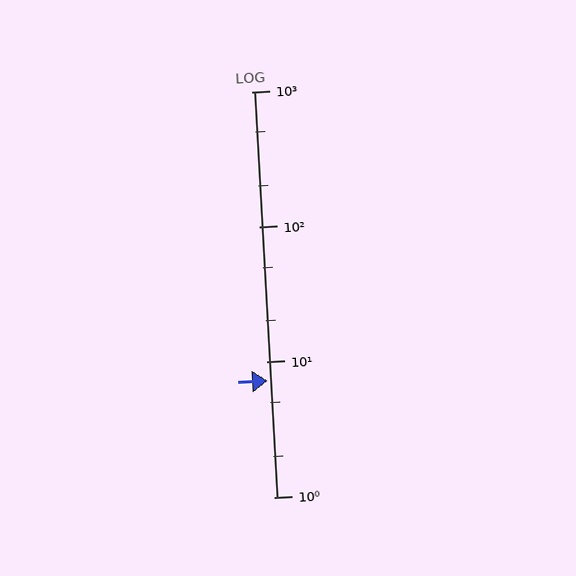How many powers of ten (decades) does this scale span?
The scale spans 3 decades, from 1 to 1000.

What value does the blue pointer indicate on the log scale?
The pointer indicates approximately 7.2.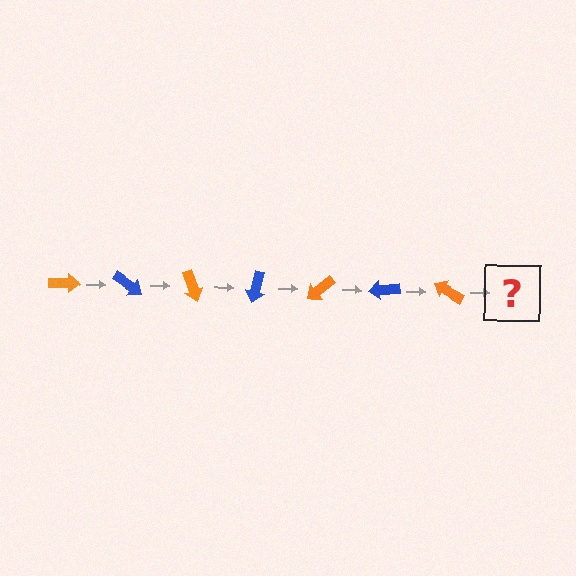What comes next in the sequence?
The next element should be a blue arrow, rotated 245 degrees from the start.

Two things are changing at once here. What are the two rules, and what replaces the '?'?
The two rules are that it rotates 35 degrees each step and the color cycles through orange and blue. The '?' should be a blue arrow, rotated 245 degrees from the start.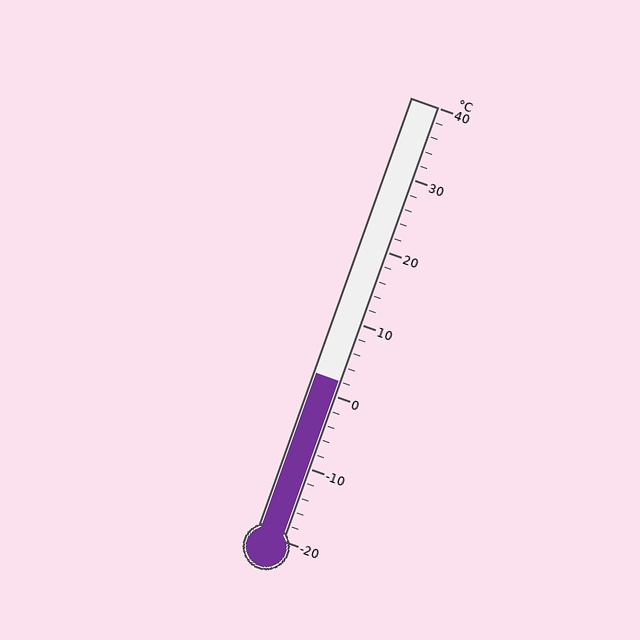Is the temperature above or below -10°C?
The temperature is above -10°C.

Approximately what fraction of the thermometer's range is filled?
The thermometer is filled to approximately 35% of its range.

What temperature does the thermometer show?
The thermometer shows approximately 2°C.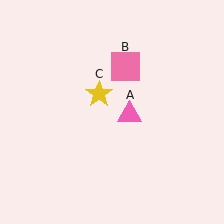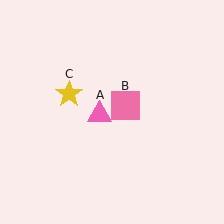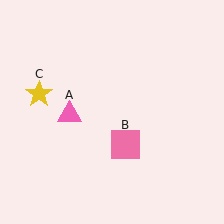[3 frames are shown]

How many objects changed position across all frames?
3 objects changed position: pink triangle (object A), pink square (object B), yellow star (object C).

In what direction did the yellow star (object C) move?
The yellow star (object C) moved left.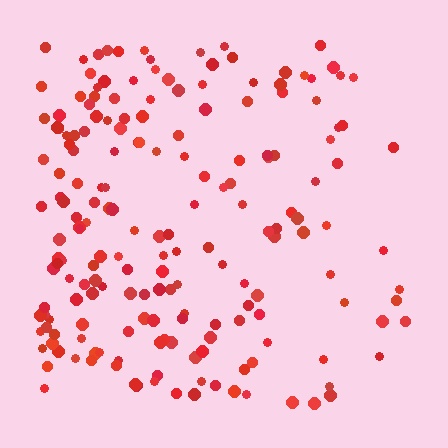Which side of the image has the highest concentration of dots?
The left.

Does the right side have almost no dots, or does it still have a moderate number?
Still a moderate number, just noticeably fewer than the left.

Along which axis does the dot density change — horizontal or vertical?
Horizontal.